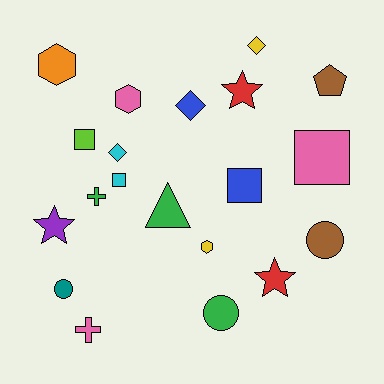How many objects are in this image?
There are 20 objects.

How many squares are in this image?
There are 4 squares.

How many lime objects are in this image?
There is 1 lime object.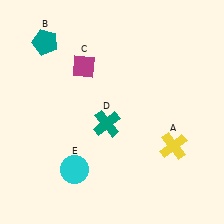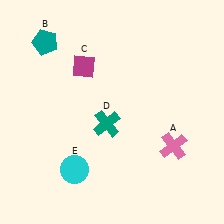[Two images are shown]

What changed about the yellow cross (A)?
In Image 1, A is yellow. In Image 2, it changed to pink.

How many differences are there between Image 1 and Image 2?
There is 1 difference between the two images.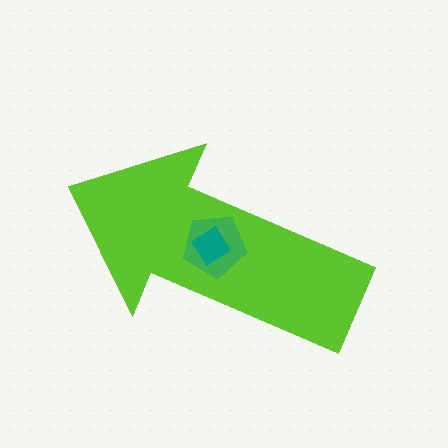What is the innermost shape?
The teal diamond.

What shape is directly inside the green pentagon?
The teal diamond.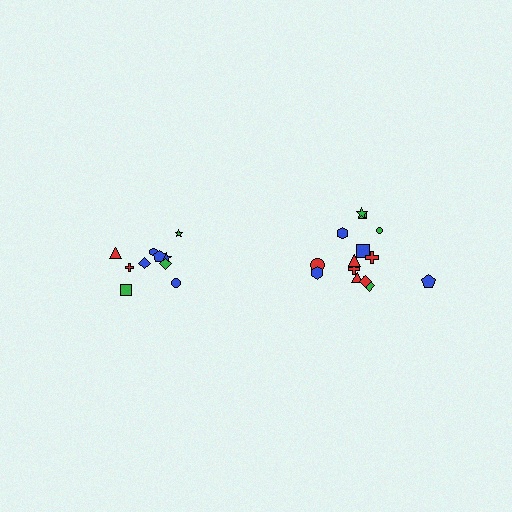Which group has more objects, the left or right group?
The right group.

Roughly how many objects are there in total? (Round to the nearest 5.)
Roughly 25 objects in total.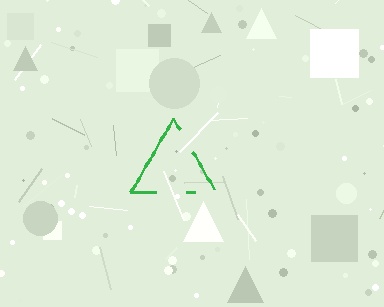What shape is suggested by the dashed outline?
The dashed outline suggests a triangle.